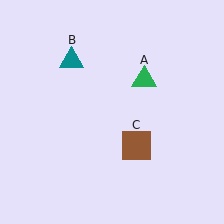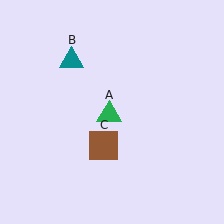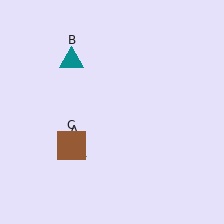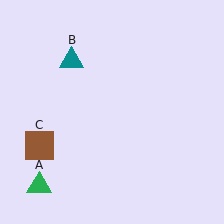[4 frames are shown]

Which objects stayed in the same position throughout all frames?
Teal triangle (object B) remained stationary.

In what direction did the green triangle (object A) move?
The green triangle (object A) moved down and to the left.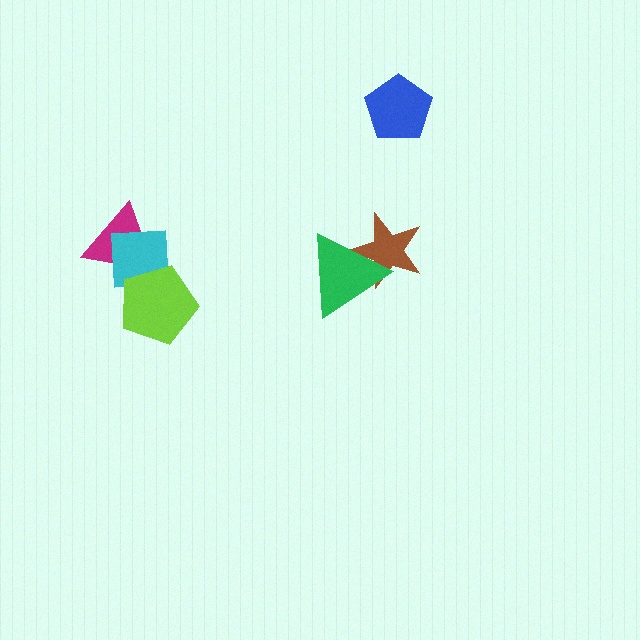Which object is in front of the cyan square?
The lime pentagon is in front of the cyan square.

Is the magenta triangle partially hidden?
Yes, it is partially covered by another shape.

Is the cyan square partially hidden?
Yes, it is partially covered by another shape.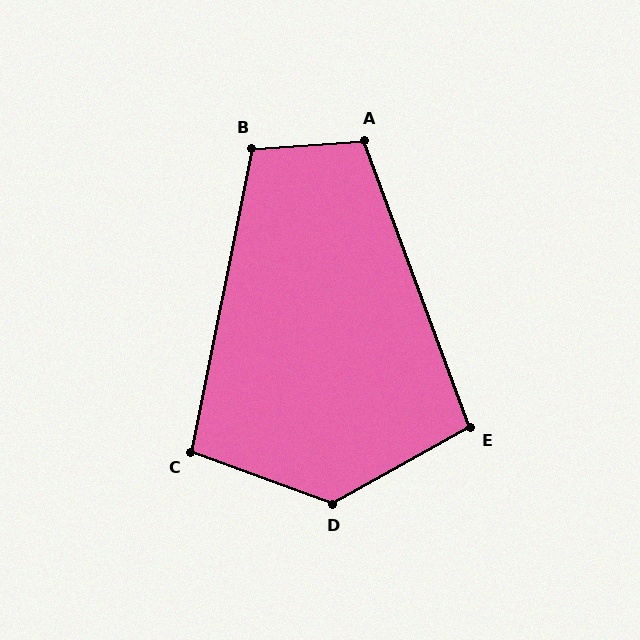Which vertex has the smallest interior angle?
E, at approximately 99 degrees.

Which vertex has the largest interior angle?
D, at approximately 131 degrees.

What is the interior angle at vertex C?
Approximately 99 degrees (obtuse).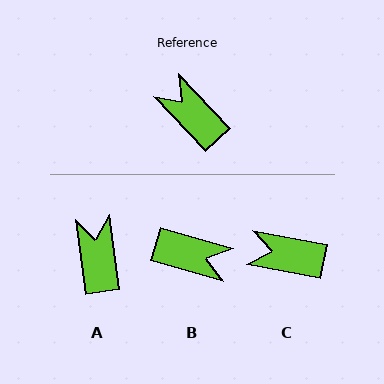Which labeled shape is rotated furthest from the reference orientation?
B, about 150 degrees away.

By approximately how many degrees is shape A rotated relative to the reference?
Approximately 36 degrees clockwise.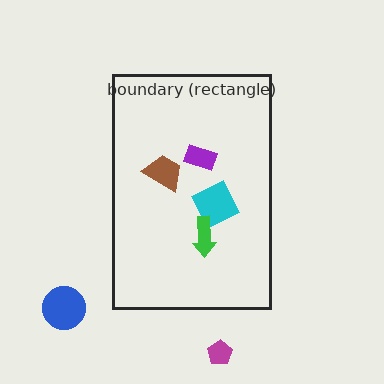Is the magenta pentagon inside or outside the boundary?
Outside.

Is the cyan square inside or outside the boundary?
Inside.